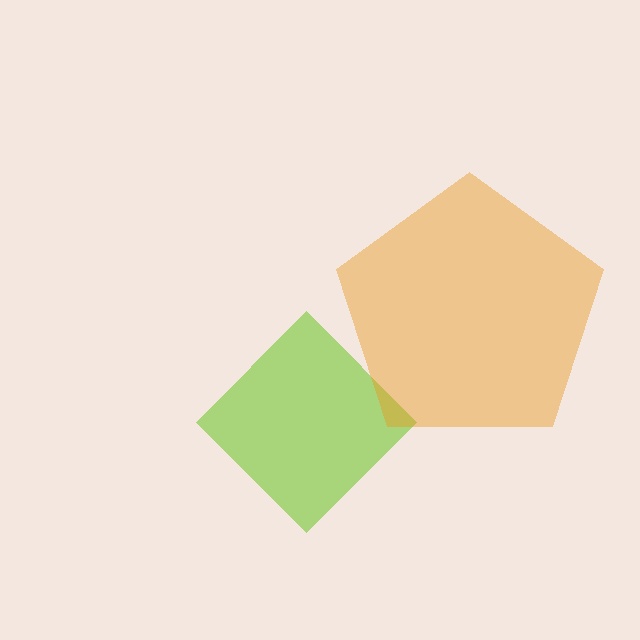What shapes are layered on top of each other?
The layered shapes are: a lime diamond, an orange pentagon.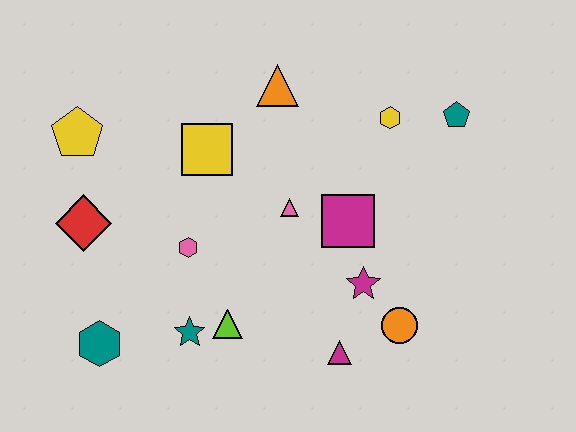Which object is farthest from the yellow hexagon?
The teal hexagon is farthest from the yellow hexagon.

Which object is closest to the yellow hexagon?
The teal pentagon is closest to the yellow hexagon.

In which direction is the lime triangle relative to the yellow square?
The lime triangle is below the yellow square.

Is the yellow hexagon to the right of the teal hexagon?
Yes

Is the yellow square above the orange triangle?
No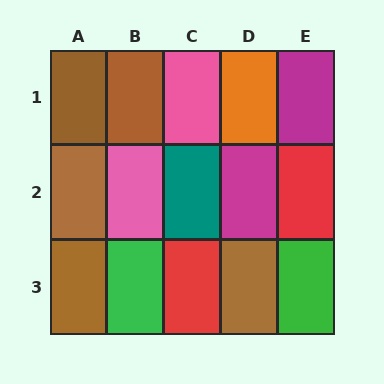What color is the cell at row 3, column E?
Green.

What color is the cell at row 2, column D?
Magenta.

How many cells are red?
2 cells are red.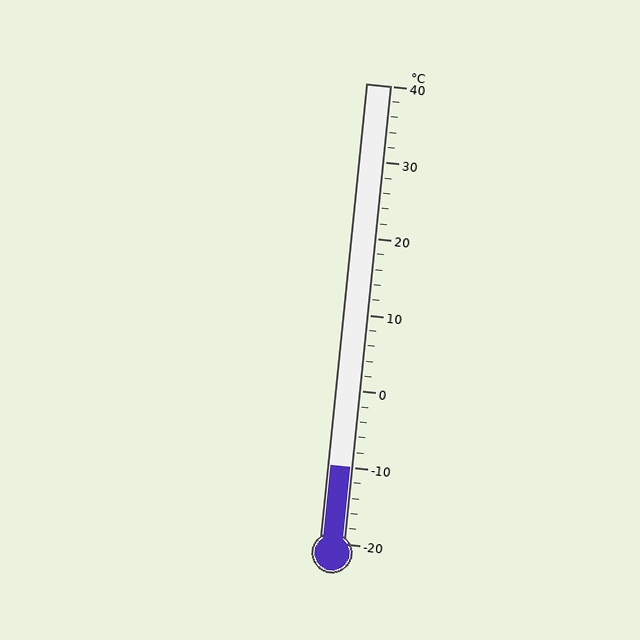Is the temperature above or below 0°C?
The temperature is below 0°C.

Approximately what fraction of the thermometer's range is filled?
The thermometer is filled to approximately 15% of its range.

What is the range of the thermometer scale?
The thermometer scale ranges from -20°C to 40°C.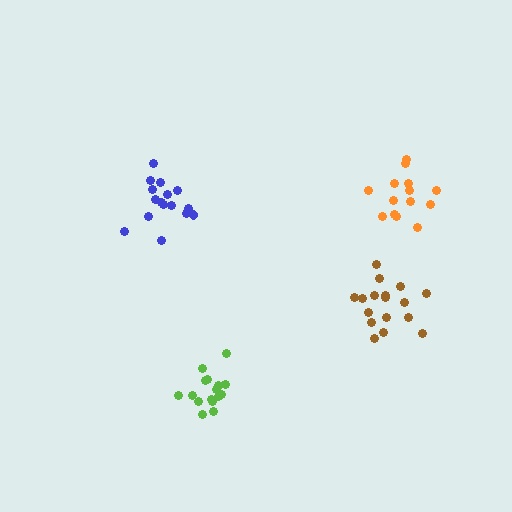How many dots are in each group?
Group 1: 17 dots, Group 2: 16 dots, Group 3: 14 dots, Group 4: 17 dots (64 total).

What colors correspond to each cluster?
The clusters are colored: brown, blue, orange, lime.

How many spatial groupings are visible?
There are 4 spatial groupings.